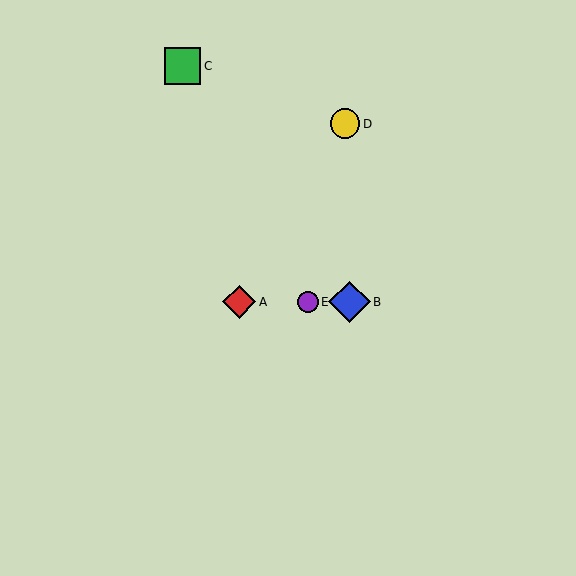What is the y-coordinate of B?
Object B is at y≈302.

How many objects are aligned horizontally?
3 objects (A, B, E) are aligned horizontally.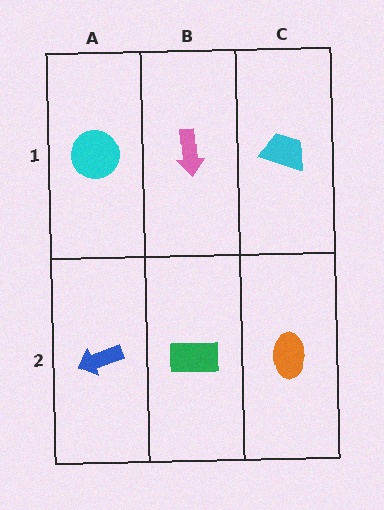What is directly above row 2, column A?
A cyan circle.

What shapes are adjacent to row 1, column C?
An orange ellipse (row 2, column C), a pink arrow (row 1, column B).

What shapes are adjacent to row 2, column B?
A pink arrow (row 1, column B), a blue arrow (row 2, column A), an orange ellipse (row 2, column C).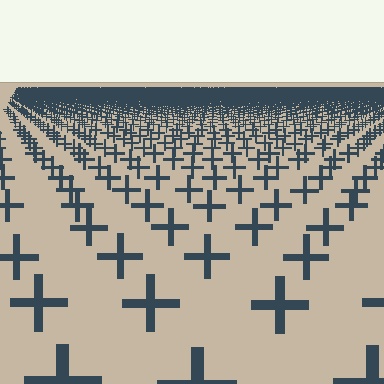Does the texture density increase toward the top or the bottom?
Density increases toward the top.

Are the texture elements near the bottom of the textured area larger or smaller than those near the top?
Larger. Near the bottom, elements are closer to the viewer and appear at a bigger on-screen size.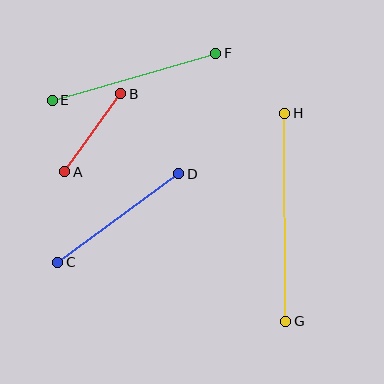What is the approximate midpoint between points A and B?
The midpoint is at approximately (93, 133) pixels.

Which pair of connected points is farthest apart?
Points G and H are farthest apart.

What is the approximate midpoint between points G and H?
The midpoint is at approximately (285, 217) pixels.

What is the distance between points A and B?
The distance is approximately 96 pixels.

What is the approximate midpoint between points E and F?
The midpoint is at approximately (134, 77) pixels.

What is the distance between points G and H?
The distance is approximately 208 pixels.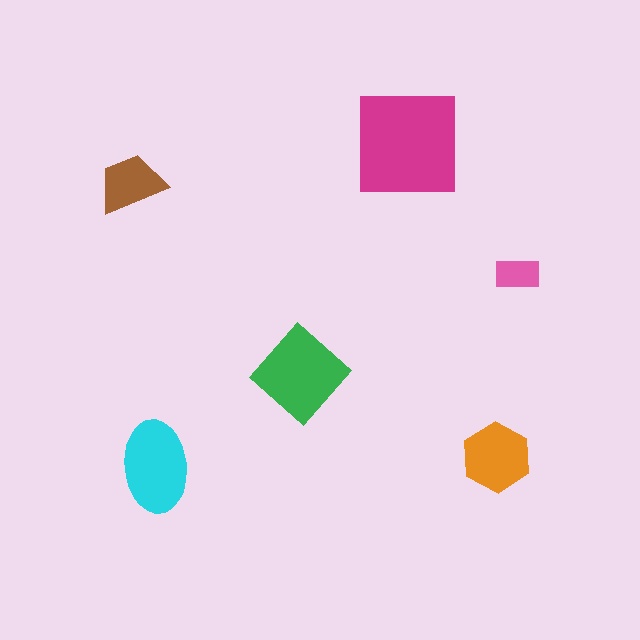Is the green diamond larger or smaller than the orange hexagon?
Larger.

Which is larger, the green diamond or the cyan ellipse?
The green diamond.